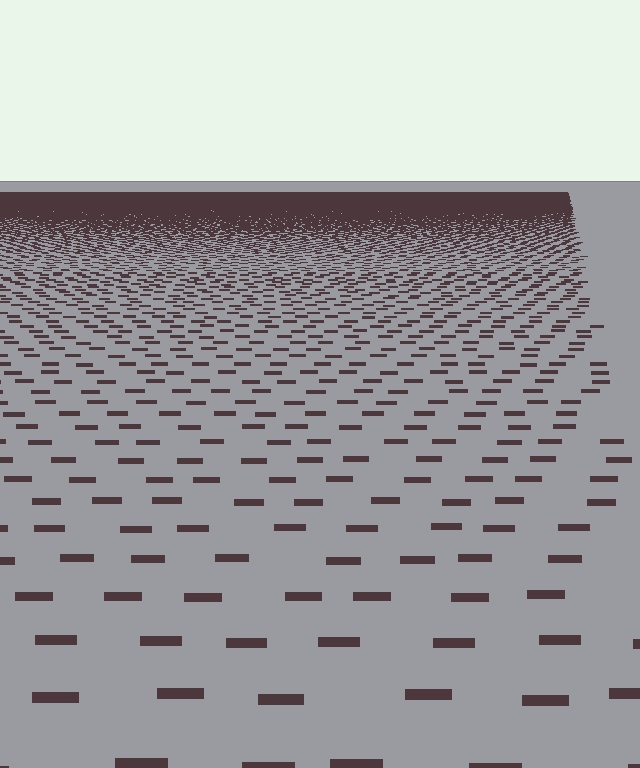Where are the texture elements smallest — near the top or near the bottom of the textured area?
Near the top.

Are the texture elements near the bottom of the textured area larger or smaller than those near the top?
Larger. Near the bottom, elements are closer to the viewer and appear at a bigger on-screen size.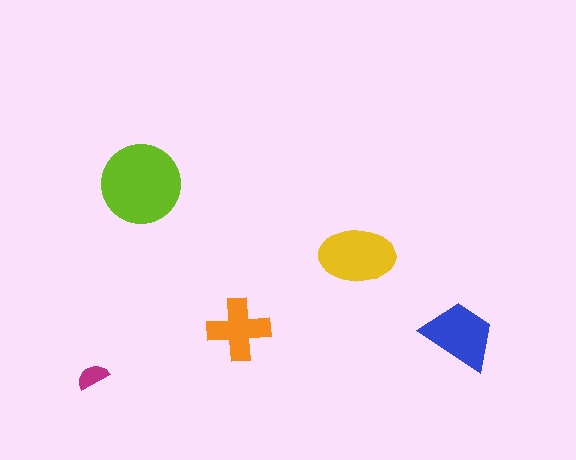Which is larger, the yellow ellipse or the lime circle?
The lime circle.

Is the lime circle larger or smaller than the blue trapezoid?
Larger.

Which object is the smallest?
The magenta semicircle.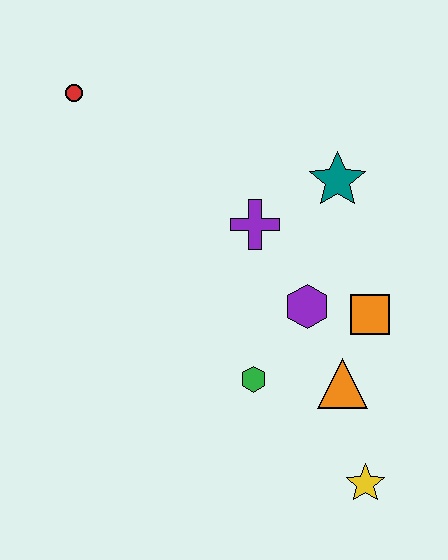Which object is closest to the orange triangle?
The orange square is closest to the orange triangle.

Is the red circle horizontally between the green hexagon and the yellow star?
No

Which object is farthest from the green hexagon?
The red circle is farthest from the green hexagon.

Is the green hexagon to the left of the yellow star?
Yes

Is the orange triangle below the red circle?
Yes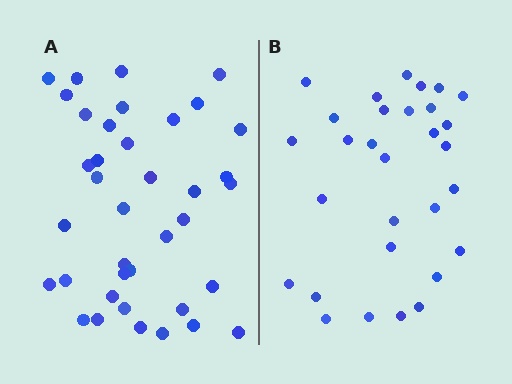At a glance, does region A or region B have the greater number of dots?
Region A (the left region) has more dots.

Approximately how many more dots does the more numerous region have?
Region A has roughly 8 or so more dots than region B.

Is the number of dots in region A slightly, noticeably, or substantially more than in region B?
Region A has noticeably more, but not dramatically so. The ratio is roughly 1.3 to 1.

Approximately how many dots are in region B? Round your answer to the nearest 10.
About 30 dots.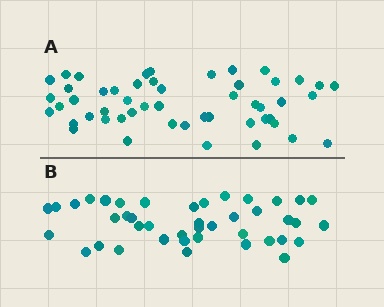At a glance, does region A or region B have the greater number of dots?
Region A (the top region) has more dots.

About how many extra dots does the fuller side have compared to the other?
Region A has roughly 8 or so more dots than region B.